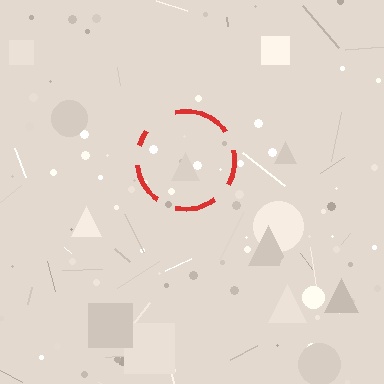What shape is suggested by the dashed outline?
The dashed outline suggests a circle.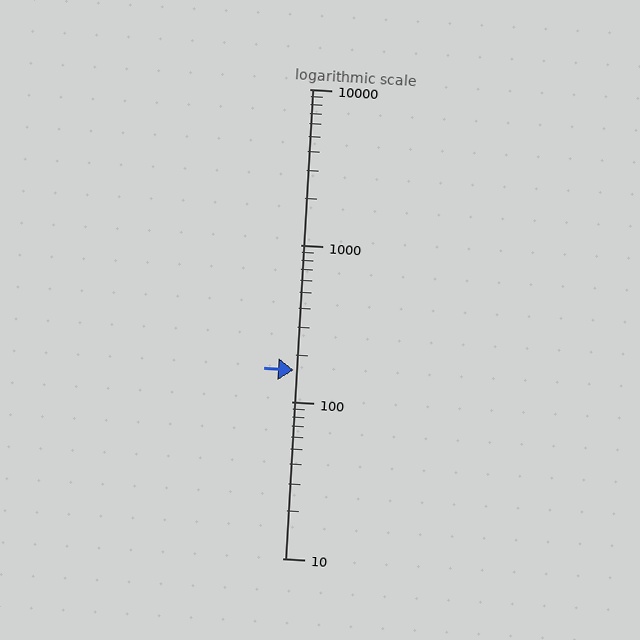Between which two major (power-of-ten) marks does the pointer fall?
The pointer is between 100 and 1000.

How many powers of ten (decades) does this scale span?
The scale spans 3 decades, from 10 to 10000.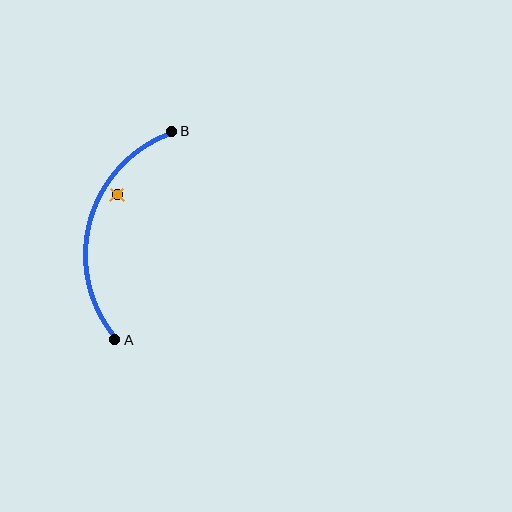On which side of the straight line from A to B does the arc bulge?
The arc bulges to the left of the straight line connecting A and B.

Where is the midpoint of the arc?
The arc midpoint is the point on the curve farthest from the straight line joining A and B. It sits to the left of that line.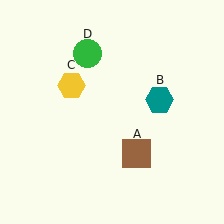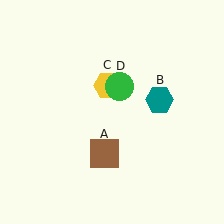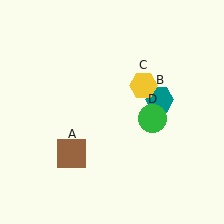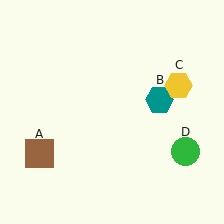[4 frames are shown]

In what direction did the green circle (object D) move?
The green circle (object D) moved down and to the right.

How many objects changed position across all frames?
3 objects changed position: brown square (object A), yellow hexagon (object C), green circle (object D).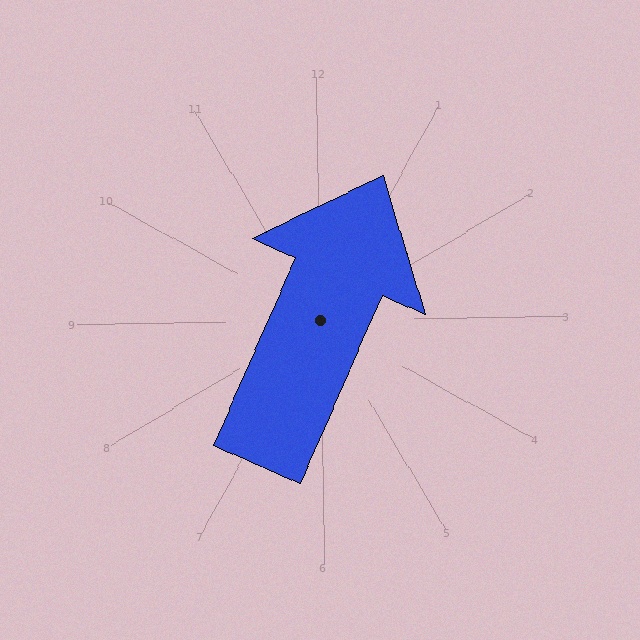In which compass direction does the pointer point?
Northeast.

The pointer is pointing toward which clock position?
Roughly 1 o'clock.